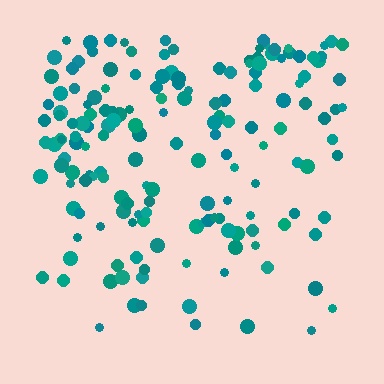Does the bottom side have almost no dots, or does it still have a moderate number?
Still a moderate number, just noticeably fewer than the top.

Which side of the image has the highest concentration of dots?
The top.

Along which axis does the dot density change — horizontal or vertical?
Vertical.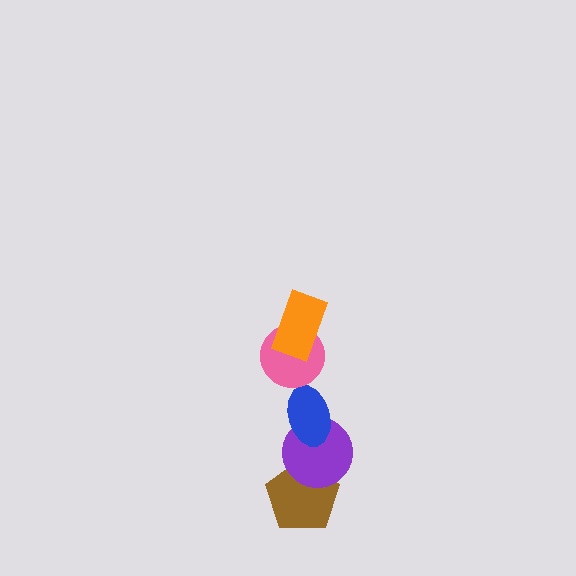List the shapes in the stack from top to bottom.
From top to bottom: the orange rectangle, the pink circle, the blue ellipse, the purple circle, the brown pentagon.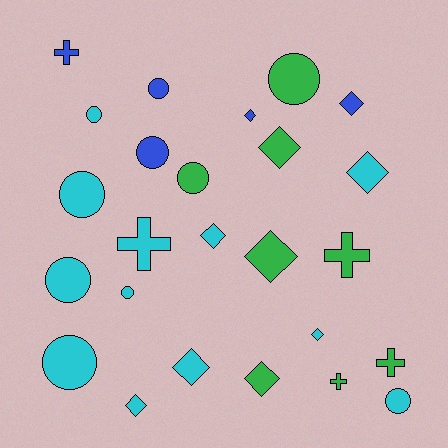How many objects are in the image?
There are 25 objects.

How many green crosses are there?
There are 3 green crosses.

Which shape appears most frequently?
Circle, with 10 objects.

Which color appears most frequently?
Cyan, with 12 objects.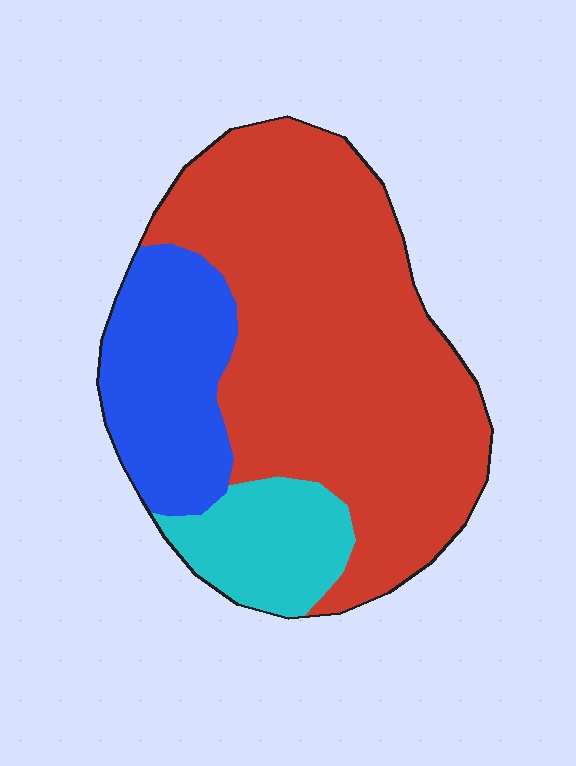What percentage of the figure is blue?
Blue takes up about one fifth (1/5) of the figure.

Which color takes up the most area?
Red, at roughly 65%.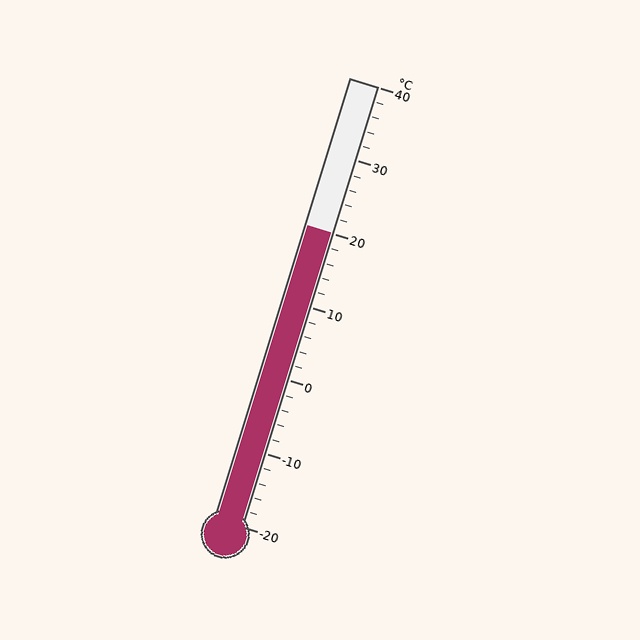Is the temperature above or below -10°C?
The temperature is above -10°C.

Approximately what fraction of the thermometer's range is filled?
The thermometer is filled to approximately 65% of its range.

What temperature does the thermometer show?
The thermometer shows approximately 20°C.